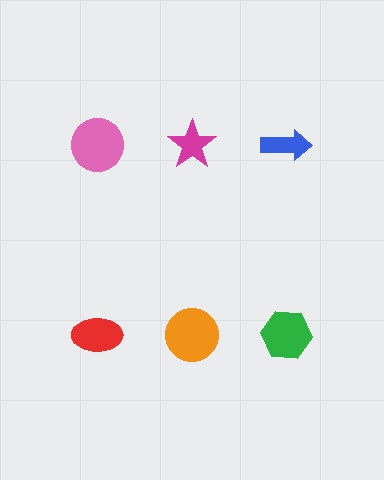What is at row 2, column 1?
A red ellipse.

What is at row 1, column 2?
A magenta star.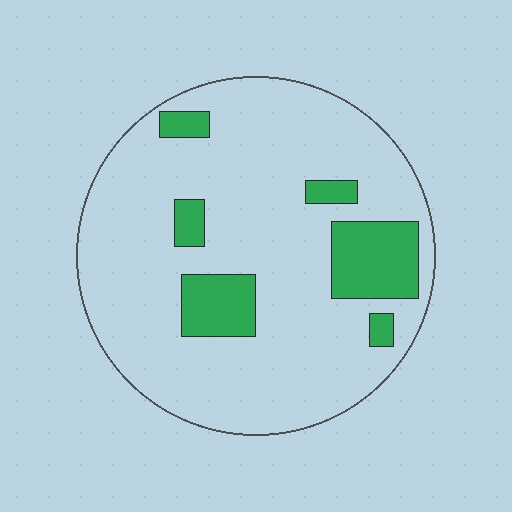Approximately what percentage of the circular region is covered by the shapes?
Approximately 15%.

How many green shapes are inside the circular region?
6.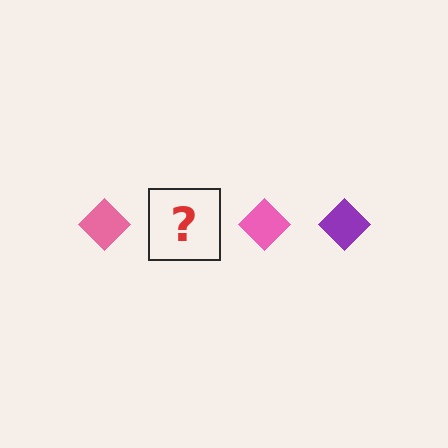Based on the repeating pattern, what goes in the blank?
The blank should be a purple diamond.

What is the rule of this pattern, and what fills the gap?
The rule is that the pattern cycles through pink, purple diamonds. The gap should be filled with a purple diamond.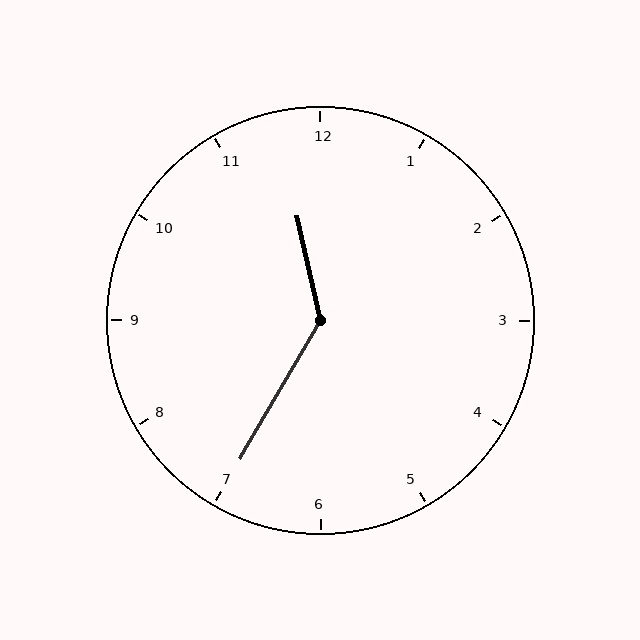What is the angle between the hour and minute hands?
Approximately 138 degrees.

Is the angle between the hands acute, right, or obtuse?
It is obtuse.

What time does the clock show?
11:35.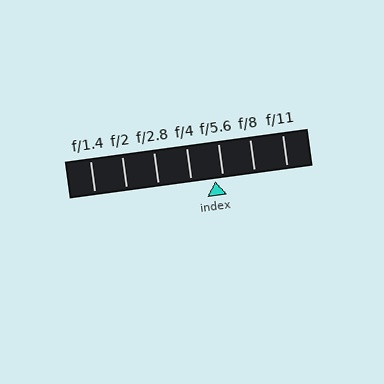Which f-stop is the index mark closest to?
The index mark is closest to f/5.6.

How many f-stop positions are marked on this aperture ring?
There are 7 f-stop positions marked.